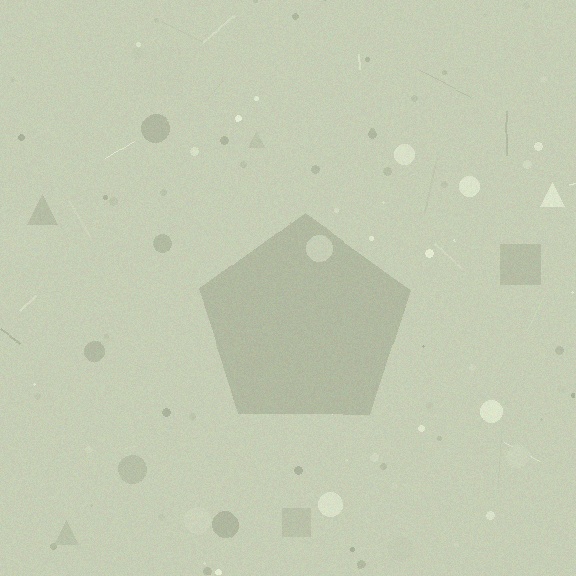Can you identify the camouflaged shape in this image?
The camouflaged shape is a pentagon.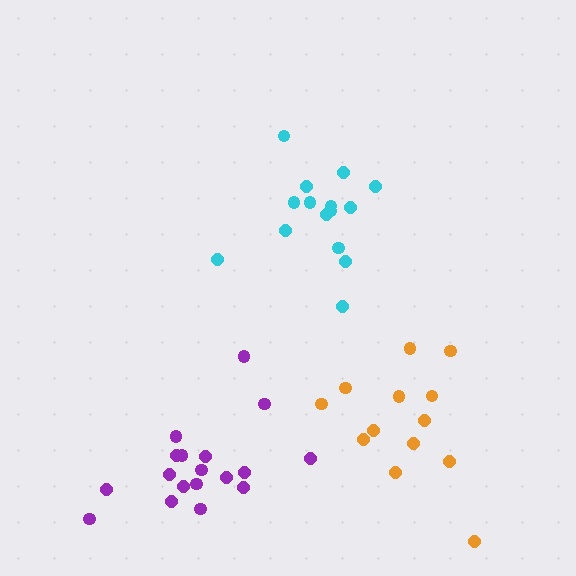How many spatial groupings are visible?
There are 3 spatial groupings.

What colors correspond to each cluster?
The clusters are colored: purple, orange, cyan.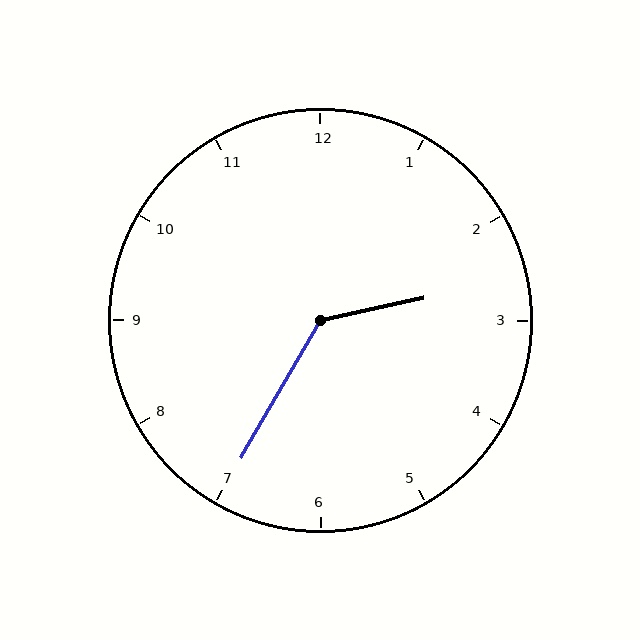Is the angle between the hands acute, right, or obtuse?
It is obtuse.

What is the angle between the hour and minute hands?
Approximately 132 degrees.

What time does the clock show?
2:35.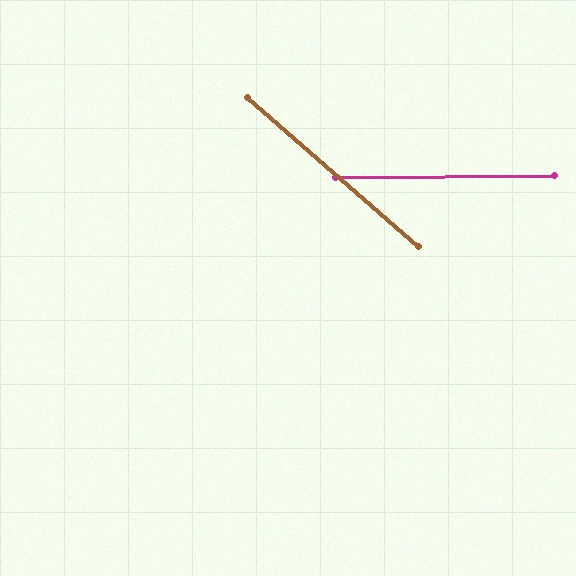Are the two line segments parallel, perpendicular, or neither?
Neither parallel nor perpendicular — they differ by about 42°.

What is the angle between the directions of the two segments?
Approximately 42 degrees.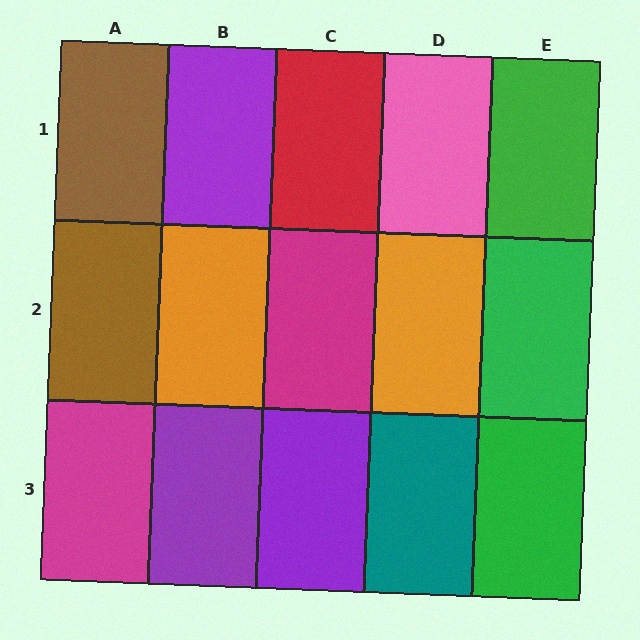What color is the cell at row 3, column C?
Purple.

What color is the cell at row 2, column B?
Orange.